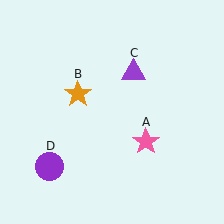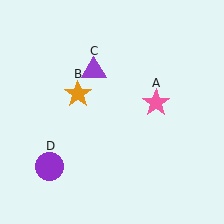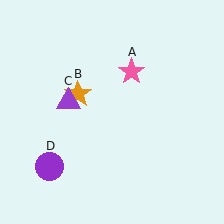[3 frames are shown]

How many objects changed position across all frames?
2 objects changed position: pink star (object A), purple triangle (object C).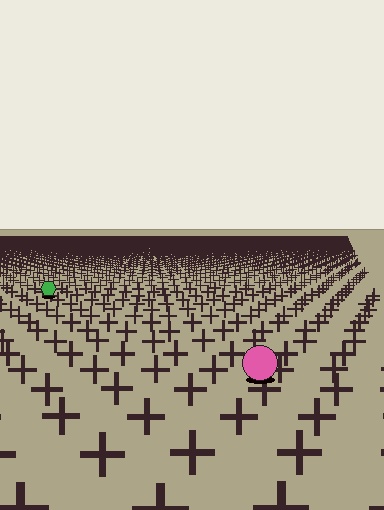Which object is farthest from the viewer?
The green hexagon is farthest from the viewer. It appears smaller and the ground texture around it is denser.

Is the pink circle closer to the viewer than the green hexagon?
Yes. The pink circle is closer — you can tell from the texture gradient: the ground texture is coarser near it.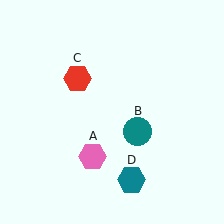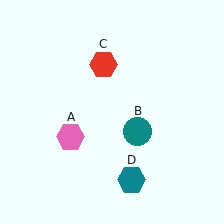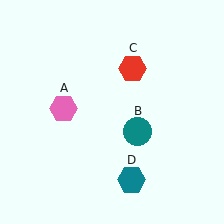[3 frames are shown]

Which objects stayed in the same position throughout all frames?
Teal circle (object B) and teal hexagon (object D) remained stationary.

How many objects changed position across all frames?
2 objects changed position: pink hexagon (object A), red hexagon (object C).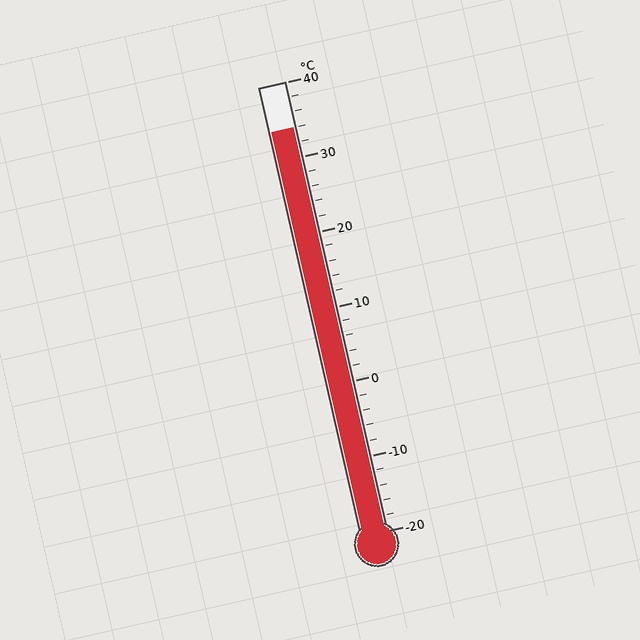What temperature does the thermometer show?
The thermometer shows approximately 34°C.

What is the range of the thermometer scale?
The thermometer scale ranges from -20°C to 40°C.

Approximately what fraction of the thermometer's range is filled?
The thermometer is filled to approximately 90% of its range.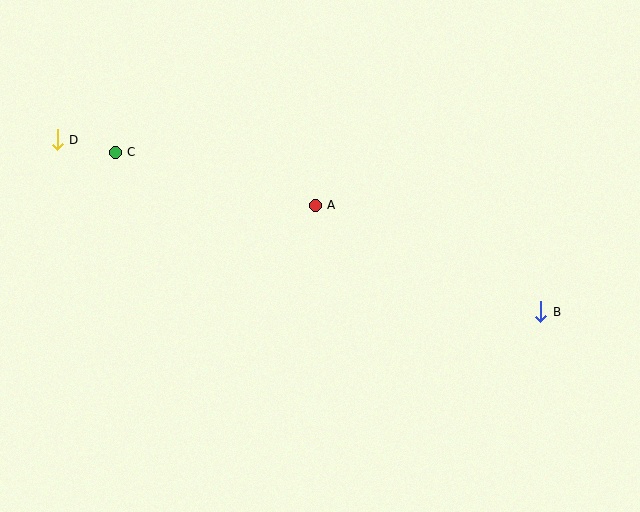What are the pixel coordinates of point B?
Point B is at (541, 312).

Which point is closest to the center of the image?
Point A at (315, 205) is closest to the center.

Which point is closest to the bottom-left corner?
Point D is closest to the bottom-left corner.